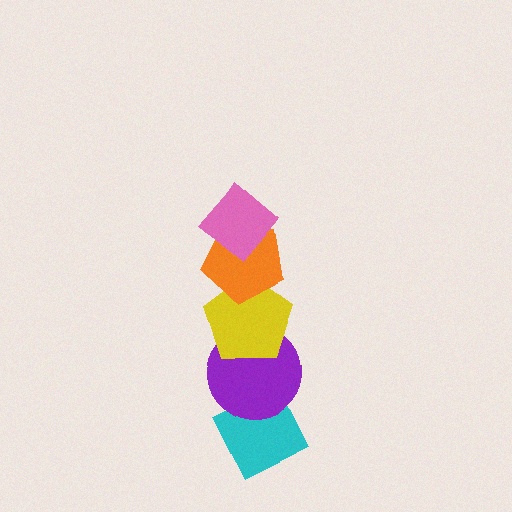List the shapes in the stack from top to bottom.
From top to bottom: the pink diamond, the orange pentagon, the yellow pentagon, the purple circle, the cyan diamond.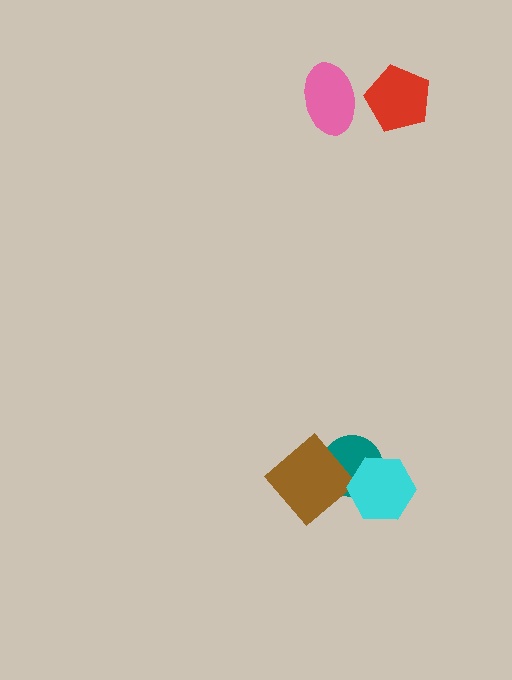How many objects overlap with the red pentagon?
0 objects overlap with the red pentagon.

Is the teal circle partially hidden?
Yes, it is partially covered by another shape.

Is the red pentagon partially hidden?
No, no other shape covers it.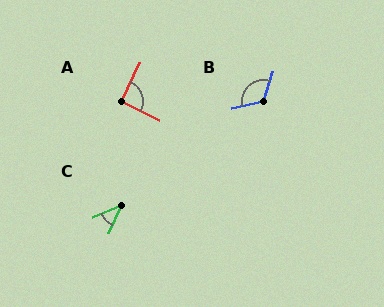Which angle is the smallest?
C, at approximately 43 degrees.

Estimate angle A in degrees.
Approximately 91 degrees.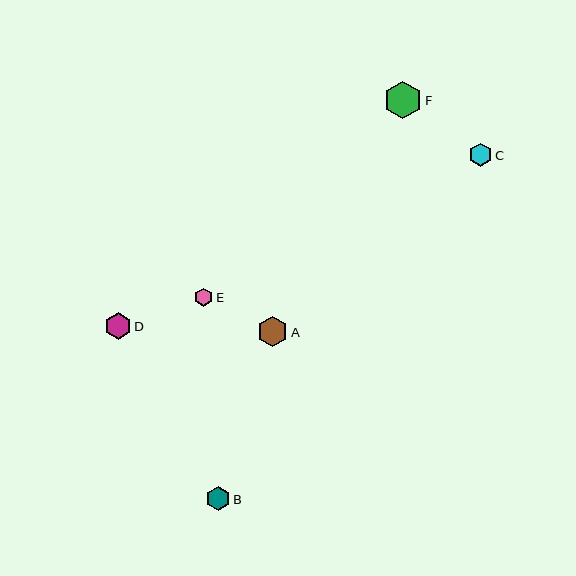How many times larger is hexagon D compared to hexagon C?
Hexagon D is approximately 1.2 times the size of hexagon C.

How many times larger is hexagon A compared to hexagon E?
Hexagon A is approximately 1.7 times the size of hexagon E.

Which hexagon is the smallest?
Hexagon E is the smallest with a size of approximately 18 pixels.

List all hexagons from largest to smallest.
From largest to smallest: F, A, D, B, C, E.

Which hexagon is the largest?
Hexagon F is the largest with a size of approximately 38 pixels.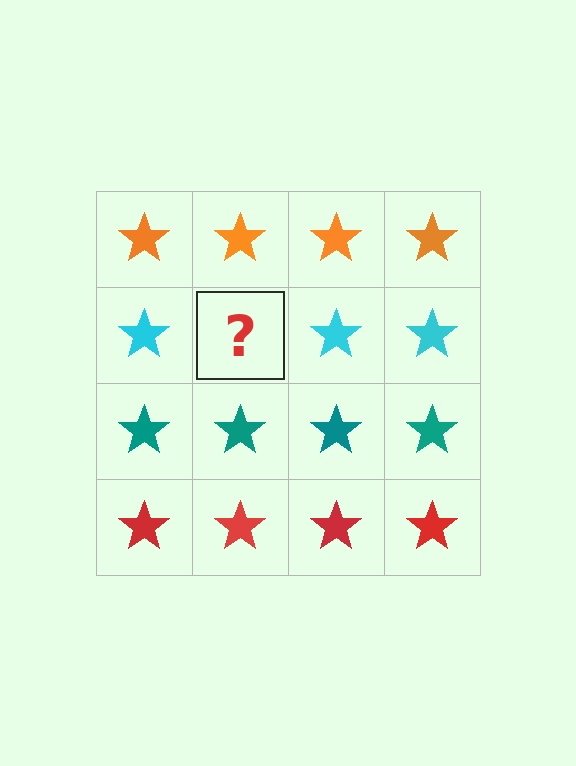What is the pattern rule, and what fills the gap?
The rule is that each row has a consistent color. The gap should be filled with a cyan star.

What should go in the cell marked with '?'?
The missing cell should contain a cyan star.